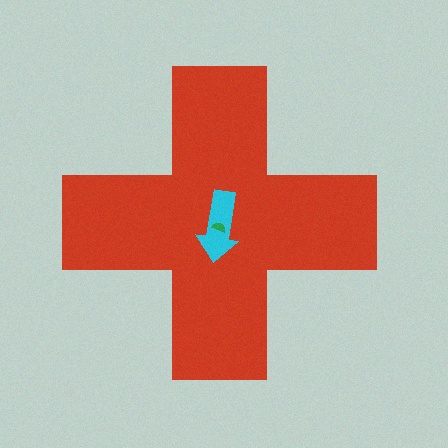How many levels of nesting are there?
3.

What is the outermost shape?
The red cross.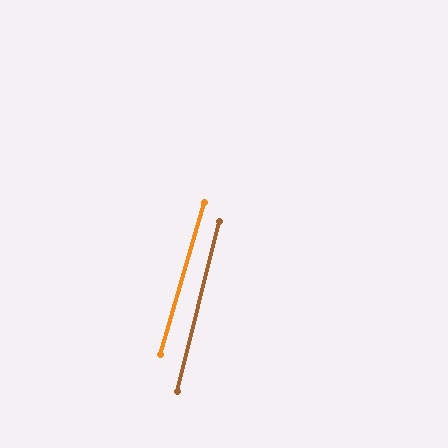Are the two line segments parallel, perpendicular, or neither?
Parallel — their directions differ by only 2.0°.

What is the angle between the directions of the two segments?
Approximately 2 degrees.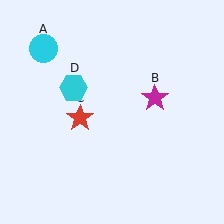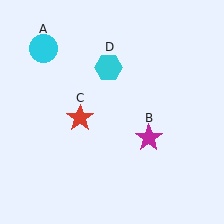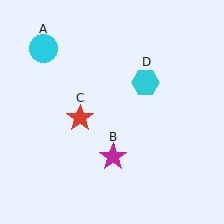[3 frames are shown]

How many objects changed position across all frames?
2 objects changed position: magenta star (object B), cyan hexagon (object D).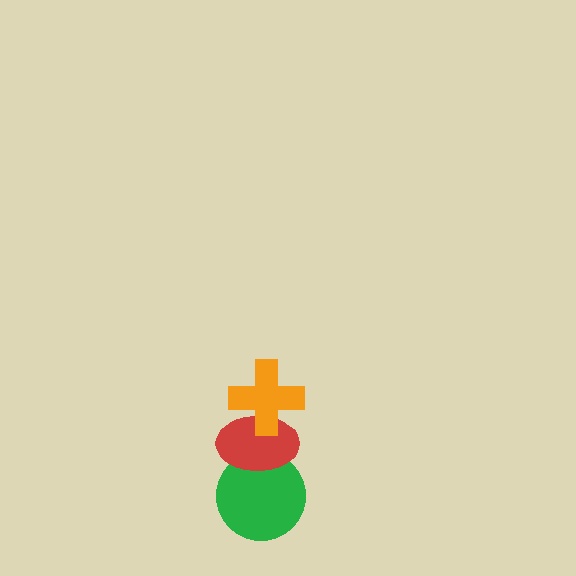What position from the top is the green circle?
The green circle is 3rd from the top.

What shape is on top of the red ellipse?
The orange cross is on top of the red ellipse.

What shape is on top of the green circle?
The red ellipse is on top of the green circle.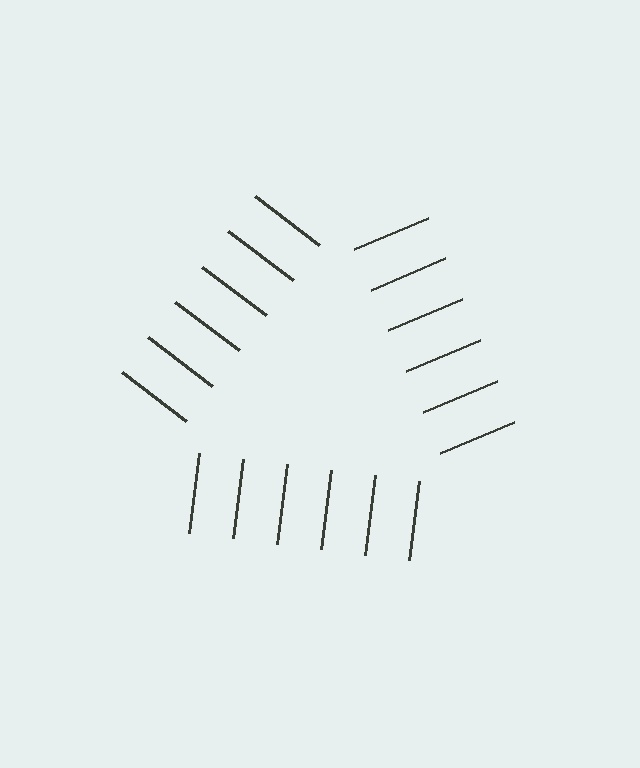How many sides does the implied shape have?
3 sides — the line-ends trace a triangle.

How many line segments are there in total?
18 — 6 along each of the 3 edges.